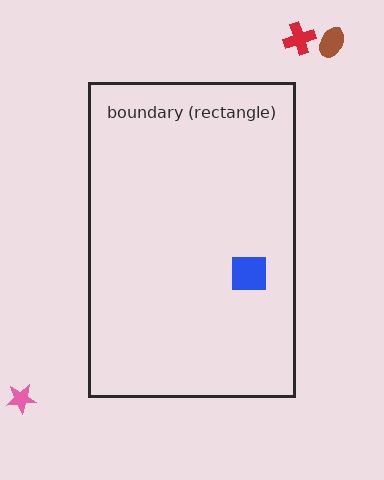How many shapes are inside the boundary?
1 inside, 3 outside.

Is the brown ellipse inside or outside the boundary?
Outside.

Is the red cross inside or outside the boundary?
Outside.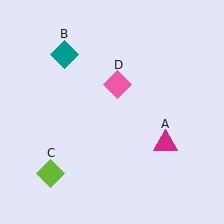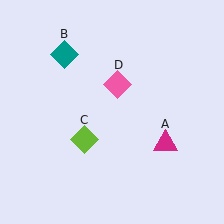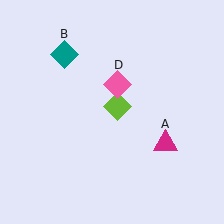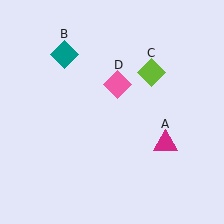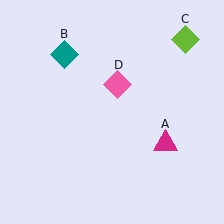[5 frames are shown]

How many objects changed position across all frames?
1 object changed position: lime diamond (object C).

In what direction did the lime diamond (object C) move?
The lime diamond (object C) moved up and to the right.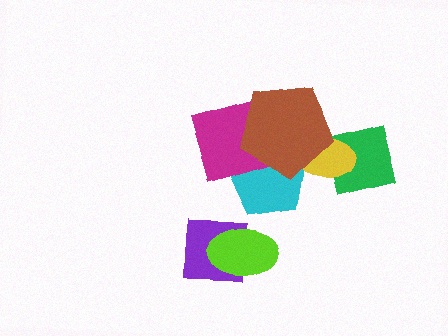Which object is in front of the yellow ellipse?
The brown pentagon is in front of the yellow ellipse.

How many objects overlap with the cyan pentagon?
3 objects overlap with the cyan pentagon.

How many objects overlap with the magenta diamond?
2 objects overlap with the magenta diamond.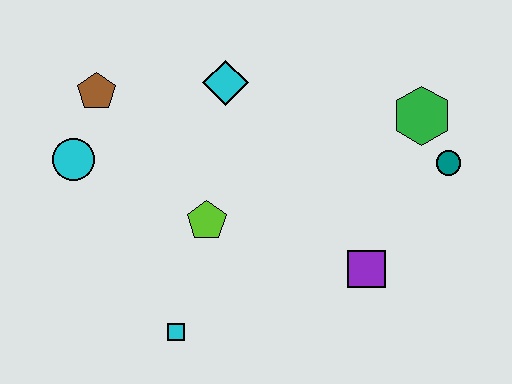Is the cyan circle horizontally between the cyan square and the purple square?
No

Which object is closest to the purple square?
The teal circle is closest to the purple square.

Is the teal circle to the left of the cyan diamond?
No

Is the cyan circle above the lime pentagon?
Yes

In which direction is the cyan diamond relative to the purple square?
The cyan diamond is above the purple square.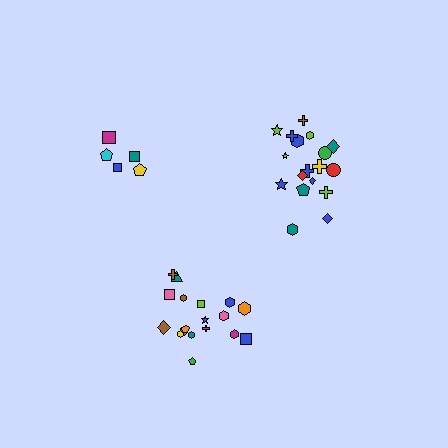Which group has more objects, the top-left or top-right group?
The top-right group.